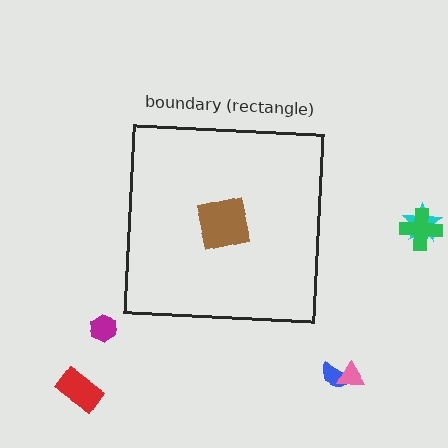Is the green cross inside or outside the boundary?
Outside.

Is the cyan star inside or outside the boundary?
Outside.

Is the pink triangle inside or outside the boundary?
Outside.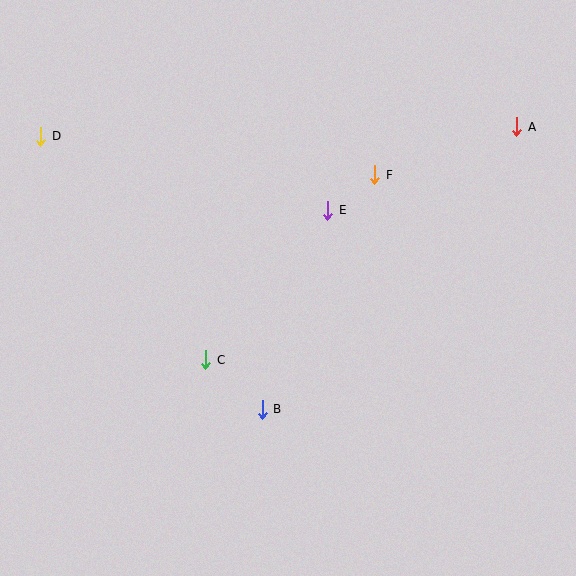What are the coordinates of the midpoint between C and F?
The midpoint between C and F is at (290, 267).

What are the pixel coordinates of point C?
Point C is at (206, 360).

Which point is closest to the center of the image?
Point E at (328, 210) is closest to the center.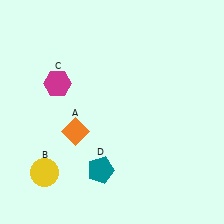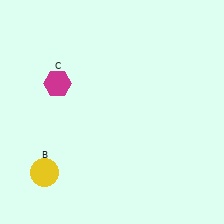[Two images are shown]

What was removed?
The teal pentagon (D), the orange diamond (A) were removed in Image 2.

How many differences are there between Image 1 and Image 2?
There are 2 differences between the two images.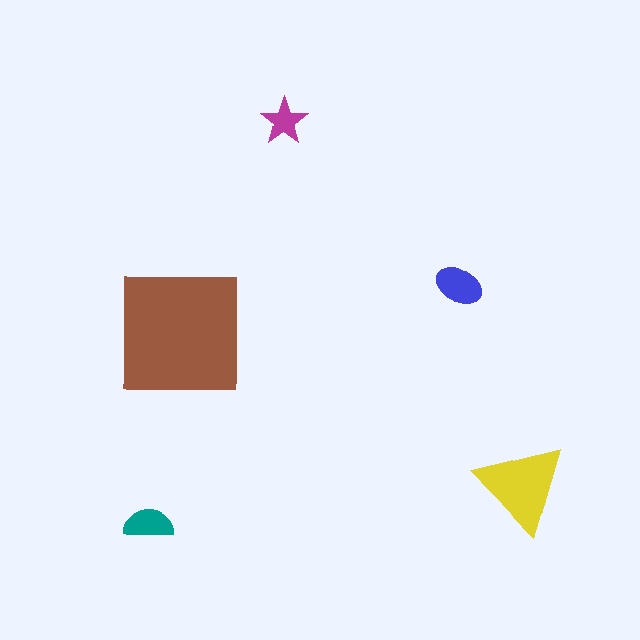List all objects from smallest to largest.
The magenta star, the teal semicircle, the blue ellipse, the yellow triangle, the brown square.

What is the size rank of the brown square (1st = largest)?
1st.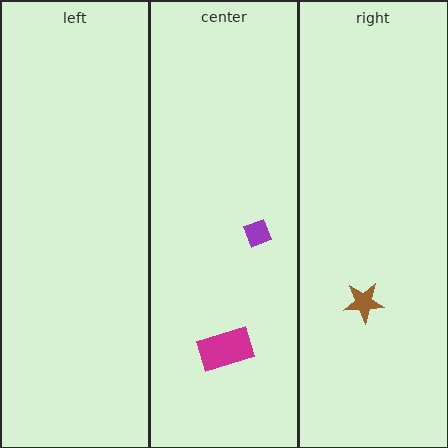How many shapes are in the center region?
2.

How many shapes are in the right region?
1.